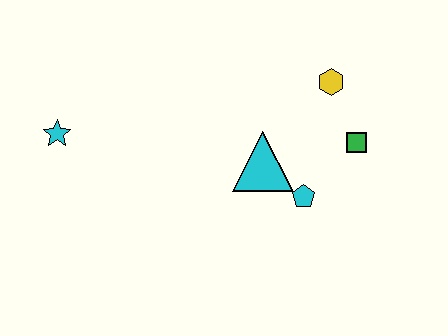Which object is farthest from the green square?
The cyan star is farthest from the green square.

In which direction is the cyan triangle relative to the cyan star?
The cyan triangle is to the right of the cyan star.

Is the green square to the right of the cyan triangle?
Yes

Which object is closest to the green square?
The yellow hexagon is closest to the green square.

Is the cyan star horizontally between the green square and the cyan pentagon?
No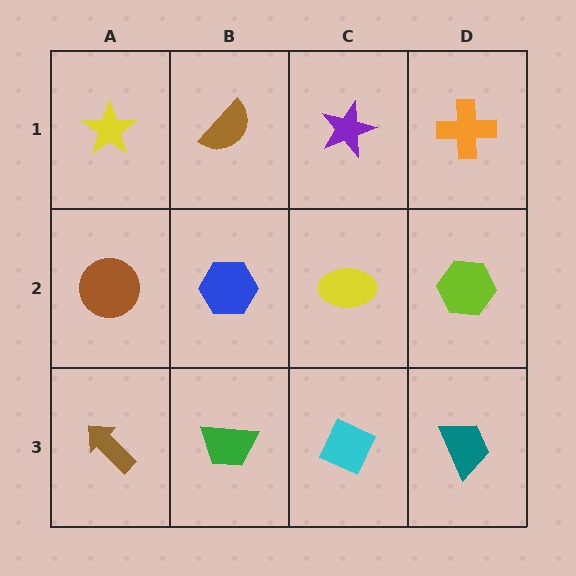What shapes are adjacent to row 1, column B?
A blue hexagon (row 2, column B), a yellow star (row 1, column A), a purple star (row 1, column C).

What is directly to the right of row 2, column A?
A blue hexagon.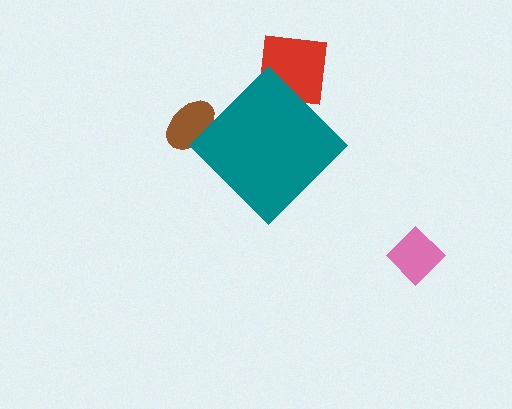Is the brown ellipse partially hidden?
Yes, the brown ellipse is partially hidden behind the teal diamond.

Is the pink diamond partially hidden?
No, the pink diamond is fully visible.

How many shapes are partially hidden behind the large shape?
2 shapes are partially hidden.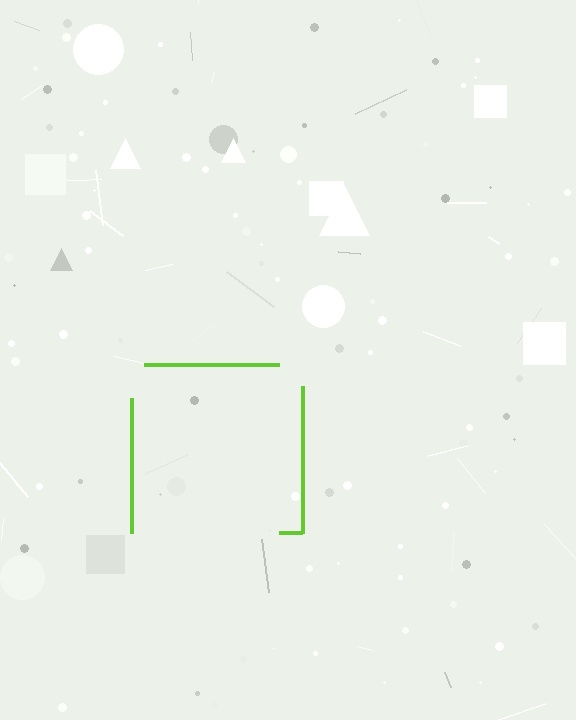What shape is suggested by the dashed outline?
The dashed outline suggests a square.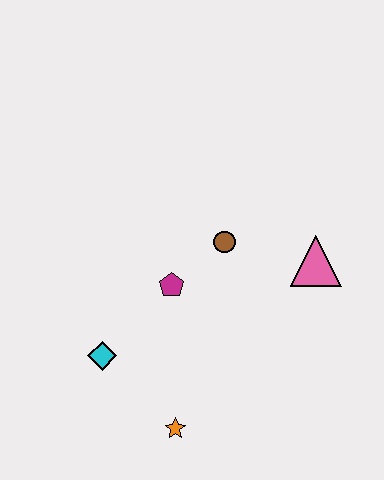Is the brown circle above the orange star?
Yes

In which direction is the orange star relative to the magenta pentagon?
The orange star is below the magenta pentagon.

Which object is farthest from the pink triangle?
The cyan diamond is farthest from the pink triangle.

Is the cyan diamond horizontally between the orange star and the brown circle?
No